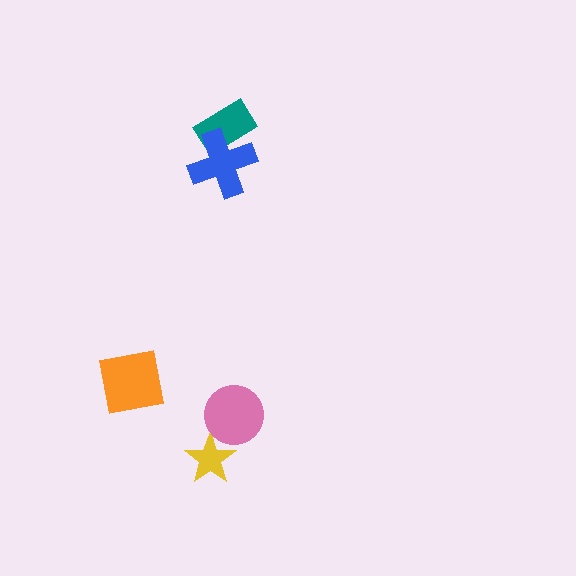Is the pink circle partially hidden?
No, no other shape covers it.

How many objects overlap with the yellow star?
1 object overlaps with the yellow star.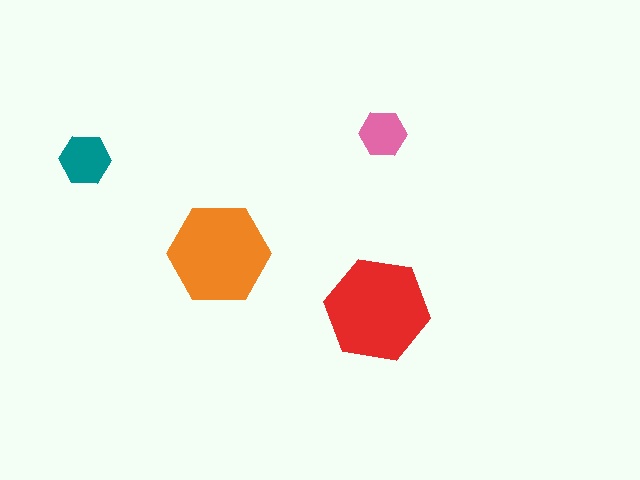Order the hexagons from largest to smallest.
the red one, the orange one, the teal one, the pink one.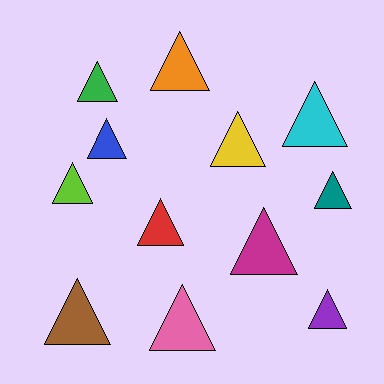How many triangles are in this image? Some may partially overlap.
There are 12 triangles.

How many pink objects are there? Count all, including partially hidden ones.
There is 1 pink object.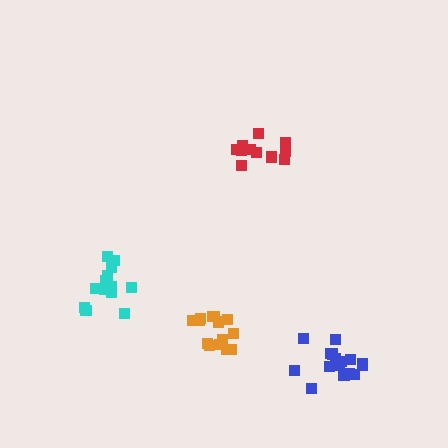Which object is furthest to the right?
The blue cluster is rightmost.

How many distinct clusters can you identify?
There are 4 distinct clusters.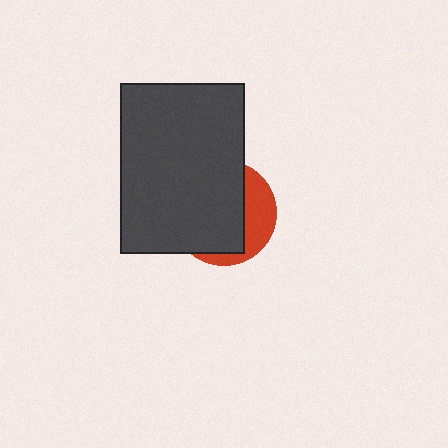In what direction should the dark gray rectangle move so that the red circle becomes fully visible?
The dark gray rectangle should move left. That is the shortest direction to clear the overlap and leave the red circle fully visible.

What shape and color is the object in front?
The object in front is a dark gray rectangle.